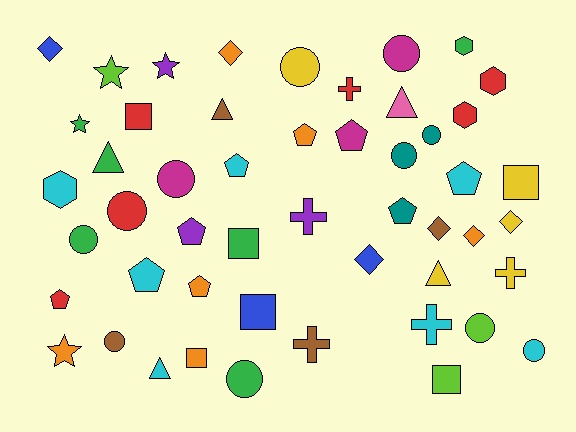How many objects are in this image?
There are 50 objects.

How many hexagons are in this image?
There are 4 hexagons.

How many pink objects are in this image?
There is 1 pink object.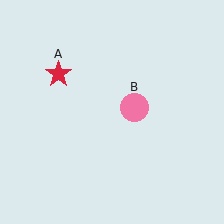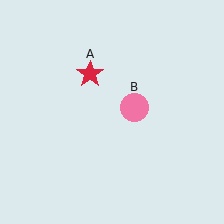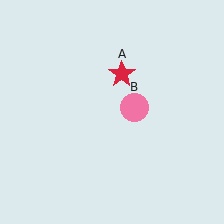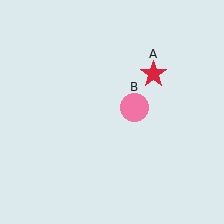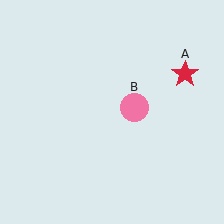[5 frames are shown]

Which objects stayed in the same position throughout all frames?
Pink circle (object B) remained stationary.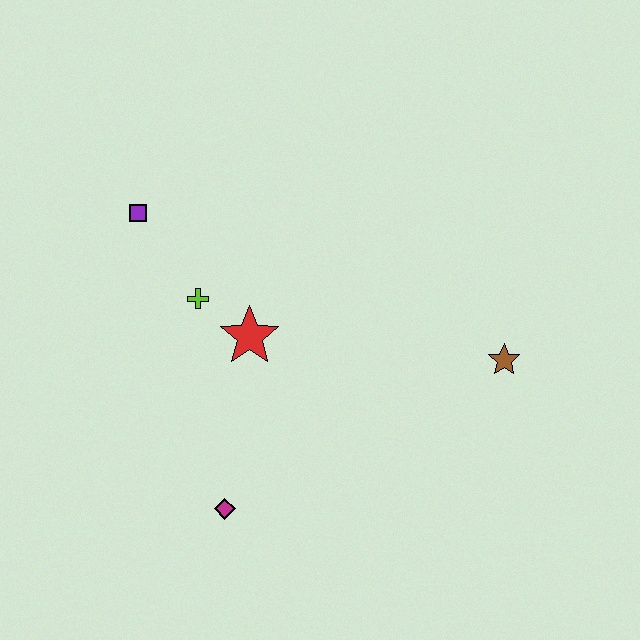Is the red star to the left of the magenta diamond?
No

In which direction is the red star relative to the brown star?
The red star is to the left of the brown star.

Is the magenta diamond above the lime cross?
No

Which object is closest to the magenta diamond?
The red star is closest to the magenta diamond.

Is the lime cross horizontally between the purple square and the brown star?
Yes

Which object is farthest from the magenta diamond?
The brown star is farthest from the magenta diamond.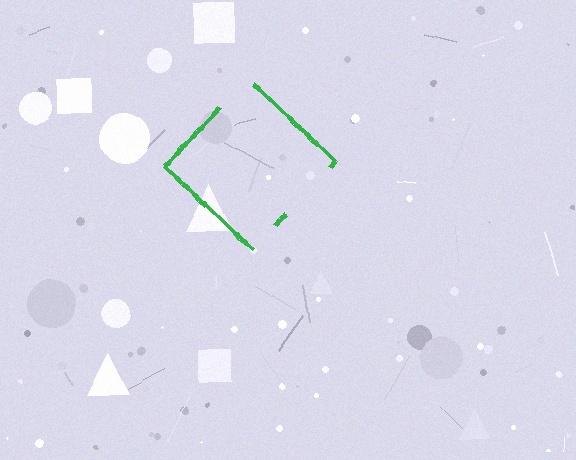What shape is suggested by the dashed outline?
The dashed outline suggests a diamond.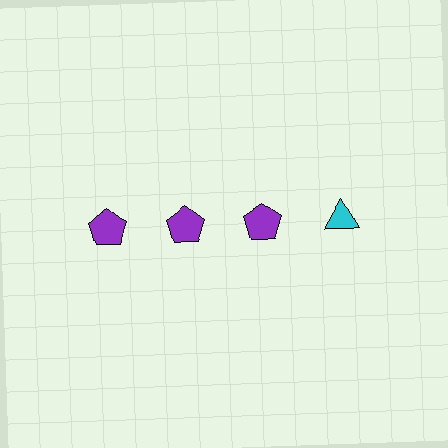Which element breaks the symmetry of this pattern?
The cyan triangle in the top row, second from right column breaks the symmetry. All other shapes are purple pentagons.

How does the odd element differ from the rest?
It differs in both color (cyan instead of purple) and shape (triangle instead of pentagon).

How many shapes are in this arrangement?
There are 4 shapes arranged in a grid pattern.